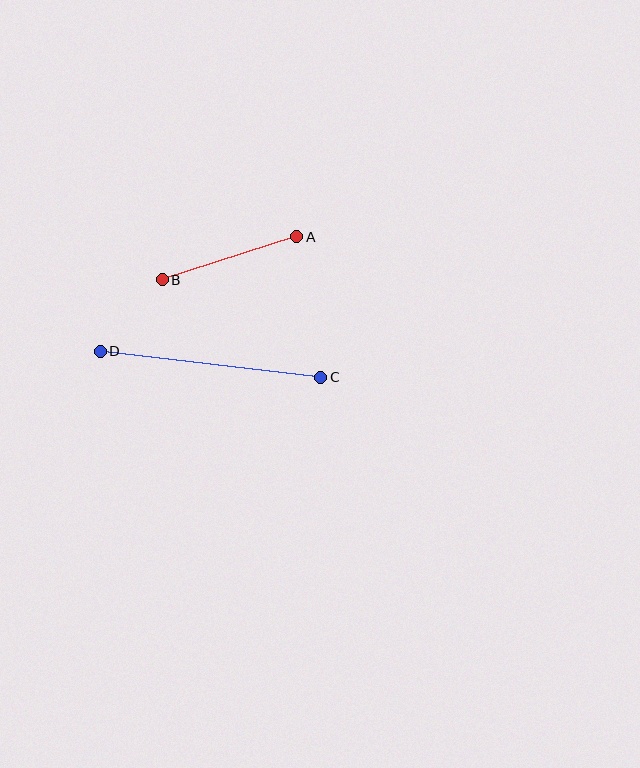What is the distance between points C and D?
The distance is approximately 222 pixels.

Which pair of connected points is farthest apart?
Points C and D are farthest apart.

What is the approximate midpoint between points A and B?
The midpoint is at approximately (229, 258) pixels.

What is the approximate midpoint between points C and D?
The midpoint is at approximately (210, 364) pixels.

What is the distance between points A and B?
The distance is approximately 141 pixels.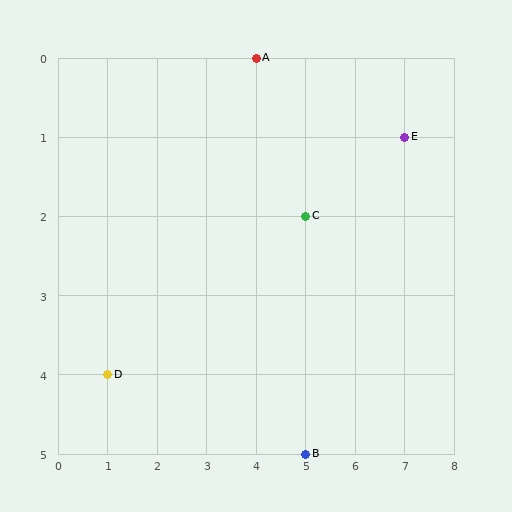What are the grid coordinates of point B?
Point B is at grid coordinates (5, 5).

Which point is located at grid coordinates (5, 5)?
Point B is at (5, 5).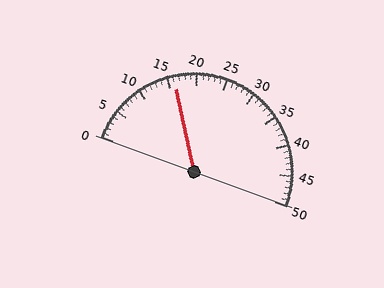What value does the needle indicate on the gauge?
The needle indicates approximately 16.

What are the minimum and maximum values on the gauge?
The gauge ranges from 0 to 50.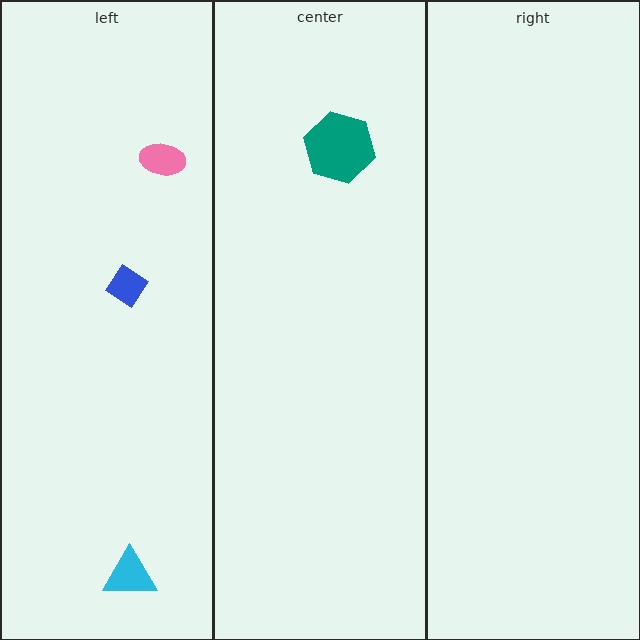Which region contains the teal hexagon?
The center region.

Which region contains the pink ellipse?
The left region.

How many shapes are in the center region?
1.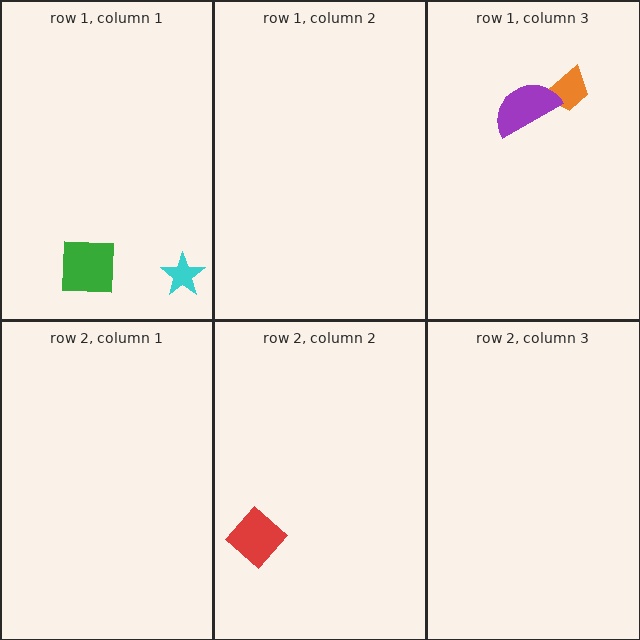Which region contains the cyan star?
The row 1, column 1 region.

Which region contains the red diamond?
The row 2, column 2 region.